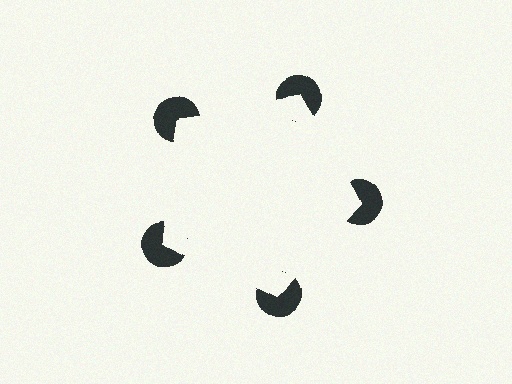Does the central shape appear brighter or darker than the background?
It typically appears slightly brighter than the background, even though no actual brightness change is drawn.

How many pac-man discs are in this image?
There are 5 — one at each vertex of the illusory pentagon.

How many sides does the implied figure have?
5 sides.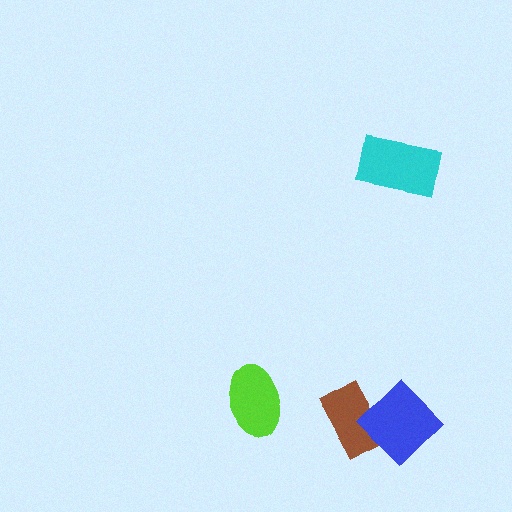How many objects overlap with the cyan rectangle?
0 objects overlap with the cyan rectangle.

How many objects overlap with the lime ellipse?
0 objects overlap with the lime ellipse.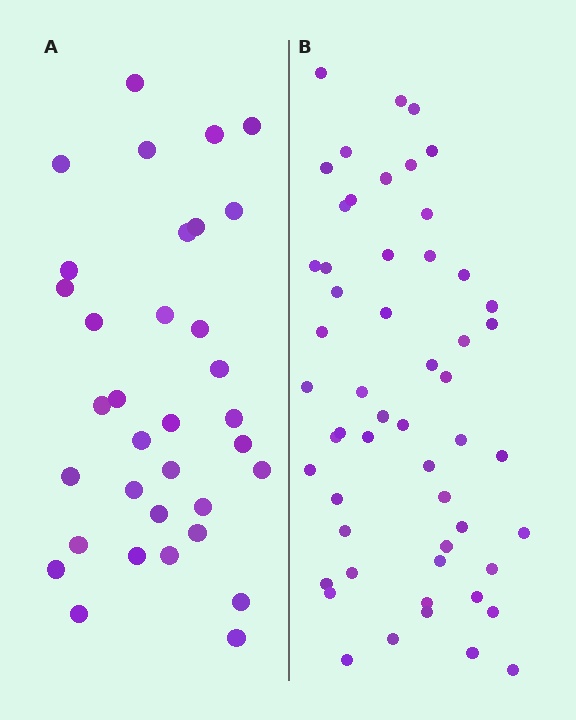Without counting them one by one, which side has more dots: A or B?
Region B (the right region) has more dots.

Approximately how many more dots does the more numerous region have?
Region B has approximately 20 more dots than region A.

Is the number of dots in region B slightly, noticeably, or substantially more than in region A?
Region B has substantially more. The ratio is roughly 1.6 to 1.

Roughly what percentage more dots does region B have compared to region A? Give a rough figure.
About 60% more.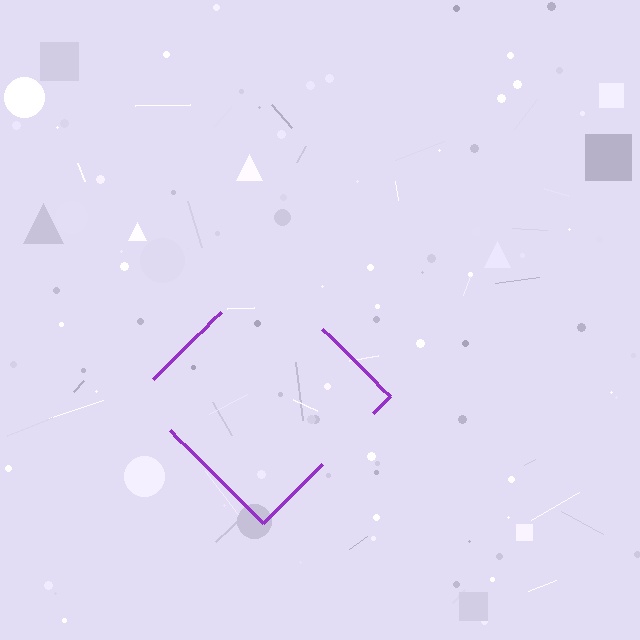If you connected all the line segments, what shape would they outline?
They would outline a diamond.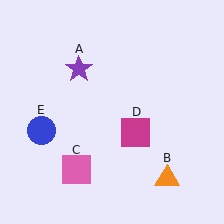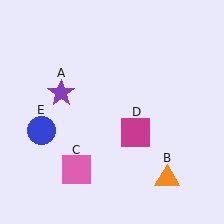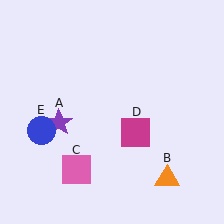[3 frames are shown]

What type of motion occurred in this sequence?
The purple star (object A) rotated counterclockwise around the center of the scene.